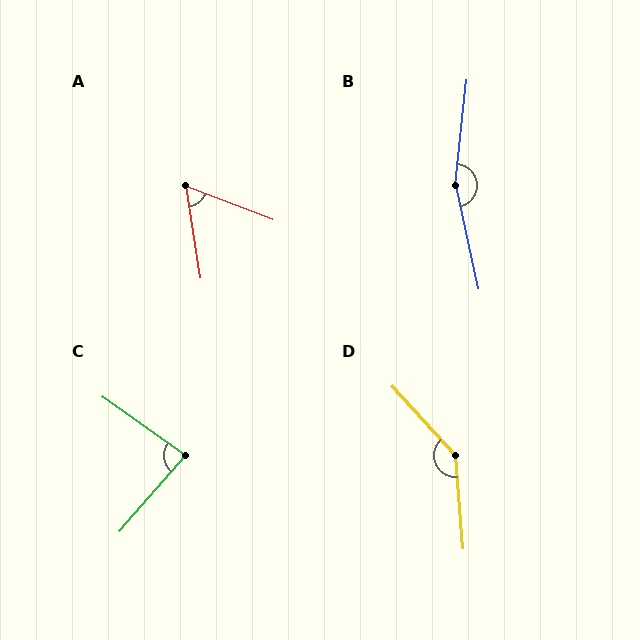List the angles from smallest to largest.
A (60°), C (85°), D (142°), B (161°).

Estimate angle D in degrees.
Approximately 142 degrees.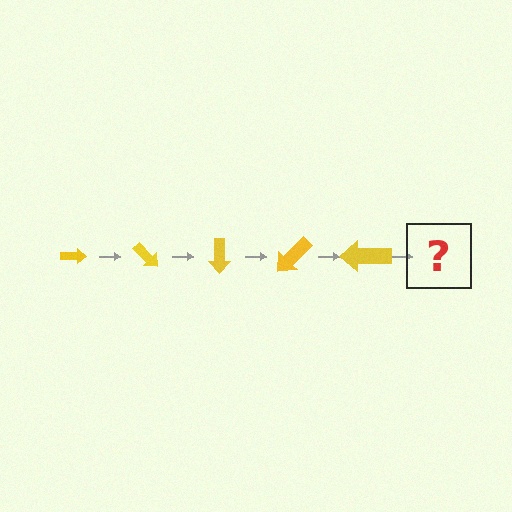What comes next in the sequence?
The next element should be an arrow, larger than the previous one and rotated 225 degrees from the start.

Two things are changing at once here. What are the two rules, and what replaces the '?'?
The two rules are that the arrow grows larger each step and it rotates 45 degrees each step. The '?' should be an arrow, larger than the previous one and rotated 225 degrees from the start.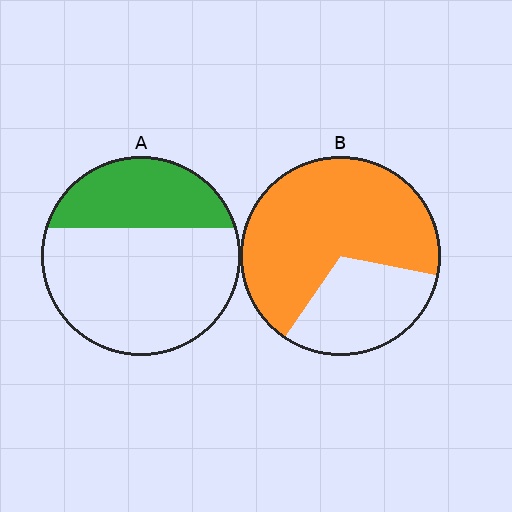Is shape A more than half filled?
No.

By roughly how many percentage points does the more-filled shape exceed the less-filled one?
By roughly 35 percentage points (B over A).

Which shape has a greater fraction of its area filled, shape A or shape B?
Shape B.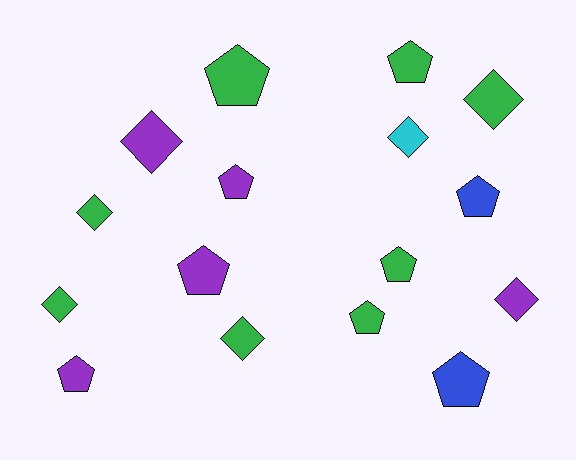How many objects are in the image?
There are 16 objects.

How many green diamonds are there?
There are 4 green diamonds.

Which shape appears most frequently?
Pentagon, with 9 objects.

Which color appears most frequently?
Green, with 8 objects.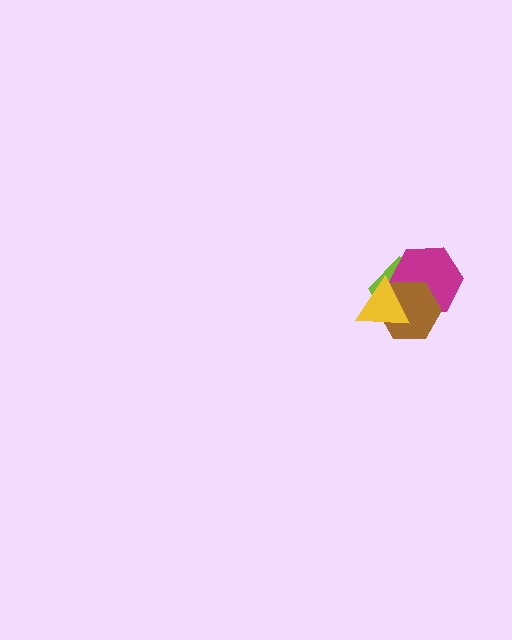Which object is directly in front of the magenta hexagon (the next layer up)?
The brown hexagon is directly in front of the magenta hexagon.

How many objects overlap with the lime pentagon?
3 objects overlap with the lime pentagon.